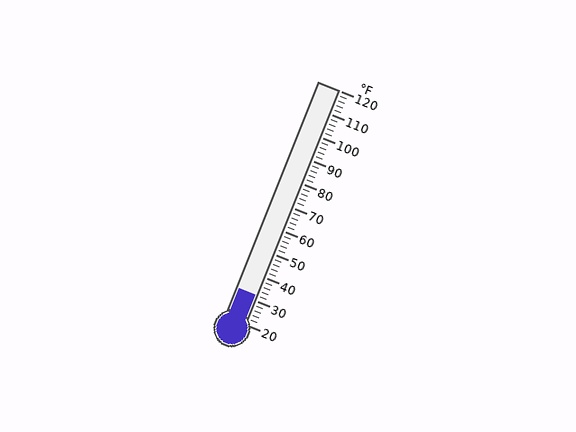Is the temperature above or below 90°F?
The temperature is below 90°F.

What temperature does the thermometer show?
The thermometer shows approximately 32°F.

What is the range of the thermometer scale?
The thermometer scale ranges from 20°F to 120°F.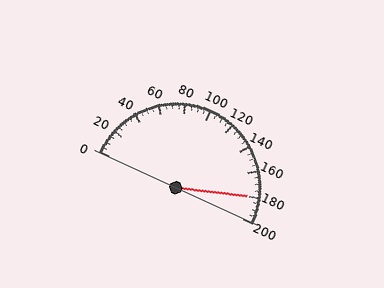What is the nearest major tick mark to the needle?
The nearest major tick mark is 180.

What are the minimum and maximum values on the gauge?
The gauge ranges from 0 to 200.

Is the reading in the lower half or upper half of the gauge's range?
The reading is in the upper half of the range (0 to 200).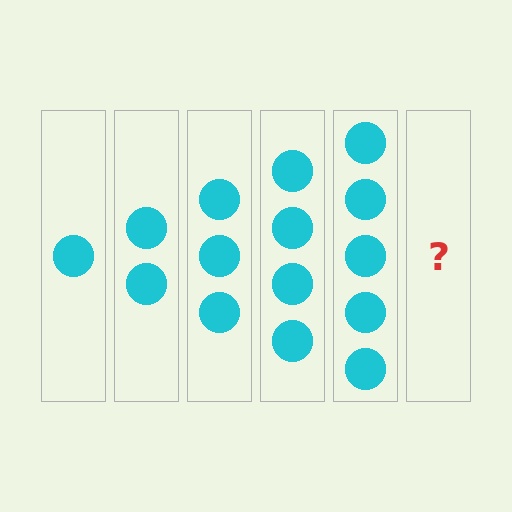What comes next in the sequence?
The next element should be 6 circles.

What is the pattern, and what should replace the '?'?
The pattern is that each step adds one more circle. The '?' should be 6 circles.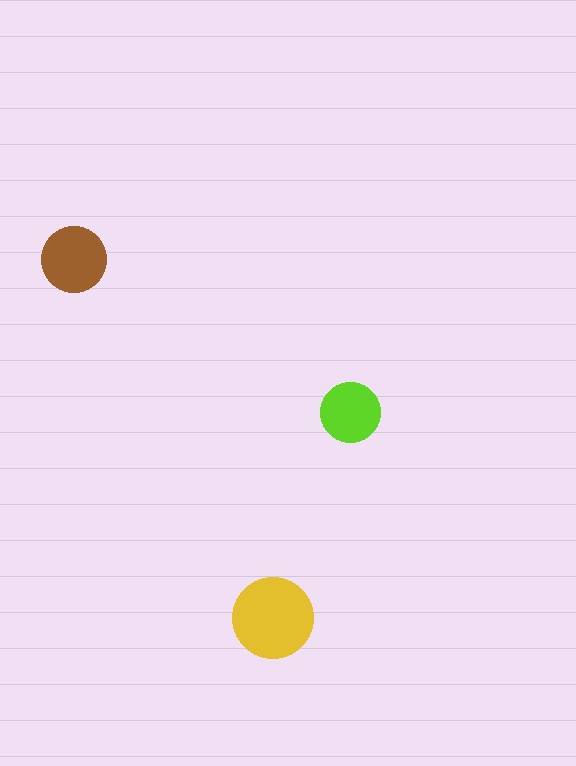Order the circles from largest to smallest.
the yellow one, the brown one, the lime one.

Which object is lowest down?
The yellow circle is bottommost.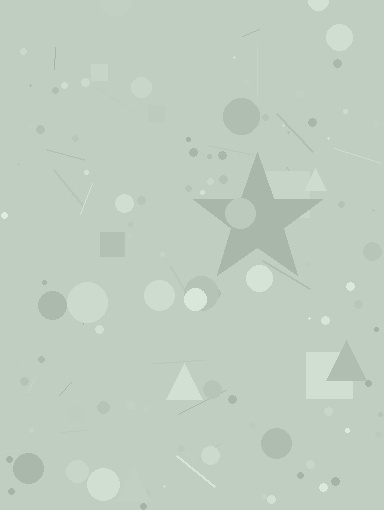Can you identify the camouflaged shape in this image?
The camouflaged shape is a star.